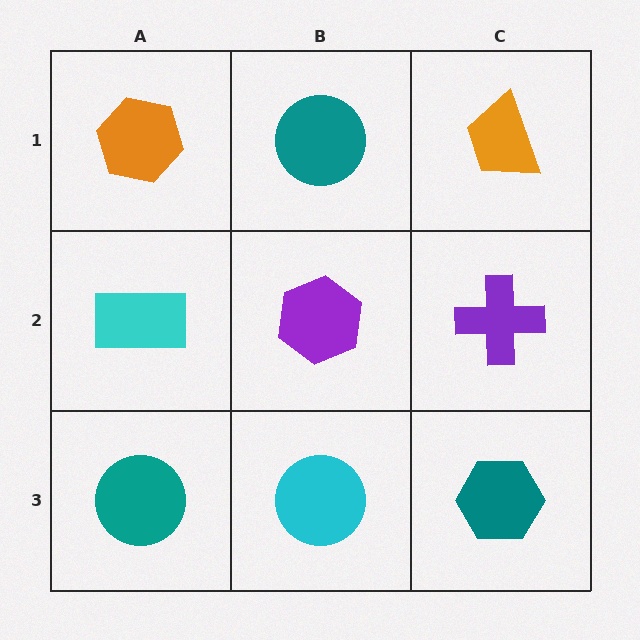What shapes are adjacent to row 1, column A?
A cyan rectangle (row 2, column A), a teal circle (row 1, column B).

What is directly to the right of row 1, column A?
A teal circle.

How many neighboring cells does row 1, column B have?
3.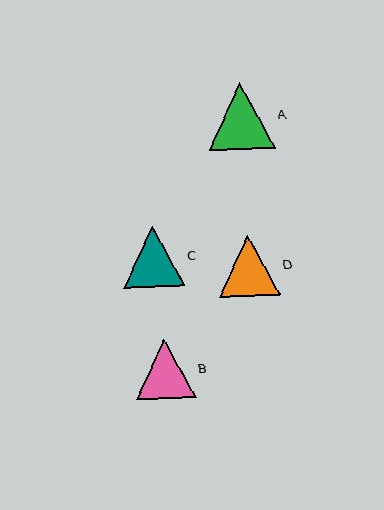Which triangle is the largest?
Triangle A is the largest with a size of approximately 66 pixels.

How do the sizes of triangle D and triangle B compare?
Triangle D and triangle B are approximately the same size.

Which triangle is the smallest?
Triangle B is the smallest with a size of approximately 60 pixels.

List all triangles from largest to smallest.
From largest to smallest: A, C, D, B.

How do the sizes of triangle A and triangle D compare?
Triangle A and triangle D are approximately the same size.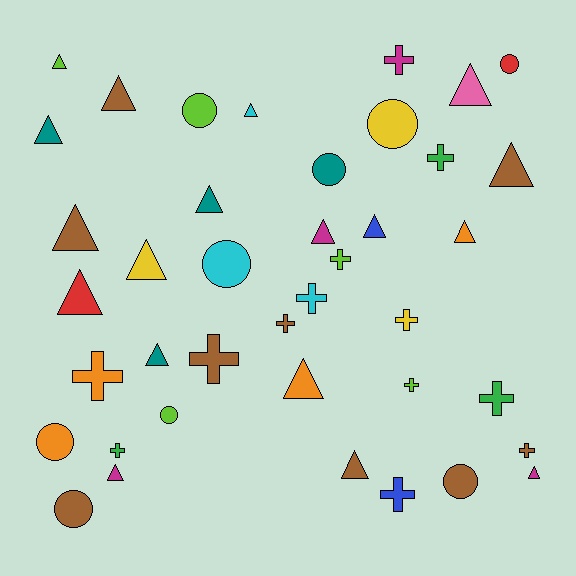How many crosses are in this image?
There are 13 crosses.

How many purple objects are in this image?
There are no purple objects.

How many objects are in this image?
There are 40 objects.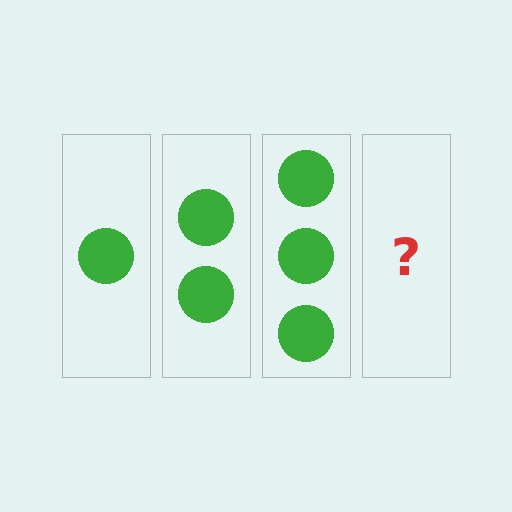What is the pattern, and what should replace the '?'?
The pattern is that each step adds one more circle. The '?' should be 4 circles.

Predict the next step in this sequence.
The next step is 4 circles.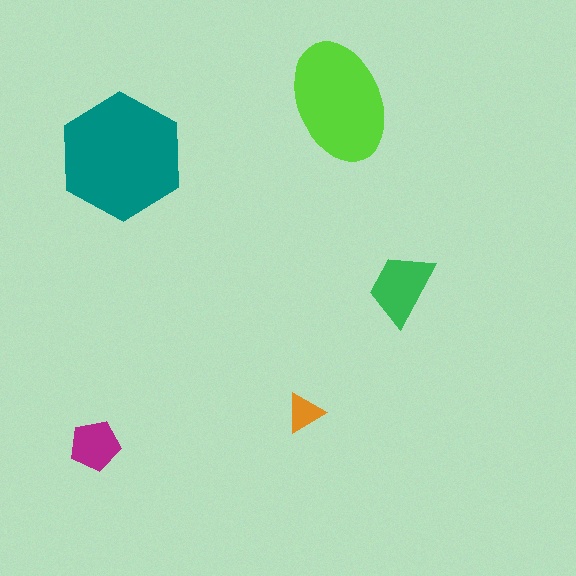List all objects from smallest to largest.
The orange triangle, the magenta pentagon, the green trapezoid, the lime ellipse, the teal hexagon.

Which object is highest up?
The lime ellipse is topmost.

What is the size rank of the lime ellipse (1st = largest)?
2nd.